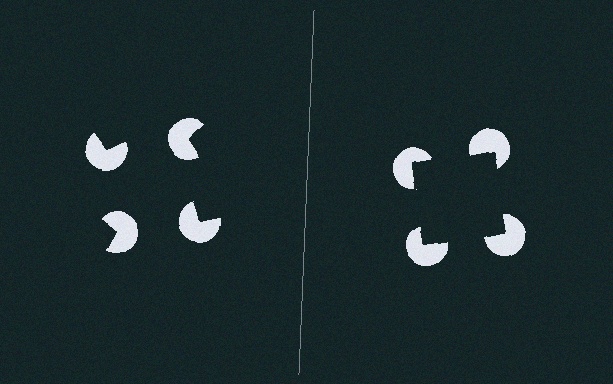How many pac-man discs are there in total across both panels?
8 — 4 on each side.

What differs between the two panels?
The pac-man discs are positioned identically on both sides; only the wedge orientations differ. On the right they align to a square; on the left they are misaligned.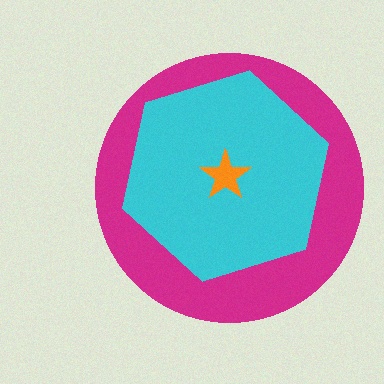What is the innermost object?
The orange star.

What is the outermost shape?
The magenta circle.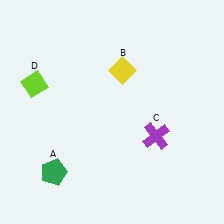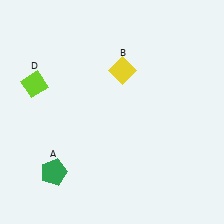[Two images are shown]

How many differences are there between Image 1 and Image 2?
There is 1 difference between the two images.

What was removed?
The purple cross (C) was removed in Image 2.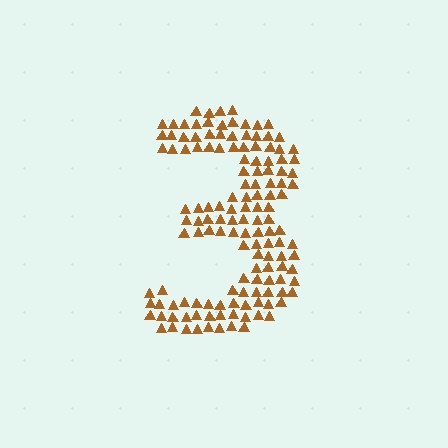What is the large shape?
The large shape is the digit 3.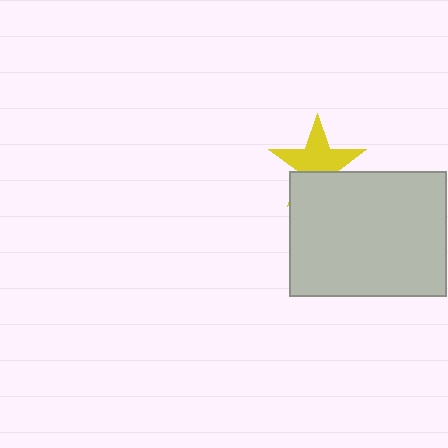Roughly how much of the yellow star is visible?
About half of it is visible (roughly 64%).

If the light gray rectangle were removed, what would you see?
You would see the complete yellow star.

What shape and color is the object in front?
The object in front is a light gray rectangle.